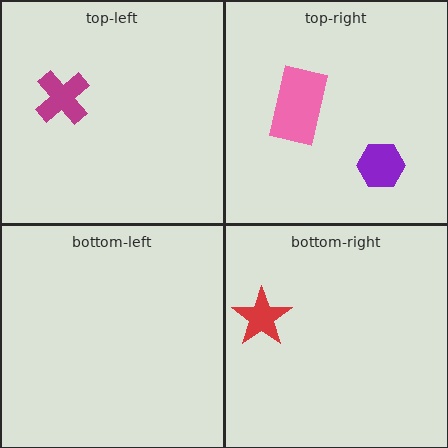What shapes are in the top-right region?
The purple hexagon, the pink rectangle.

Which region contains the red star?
The bottom-right region.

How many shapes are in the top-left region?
1.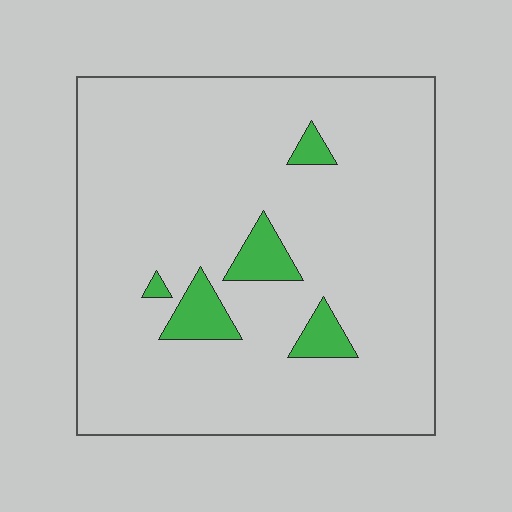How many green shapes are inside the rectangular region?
5.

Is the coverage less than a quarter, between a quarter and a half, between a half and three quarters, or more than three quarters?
Less than a quarter.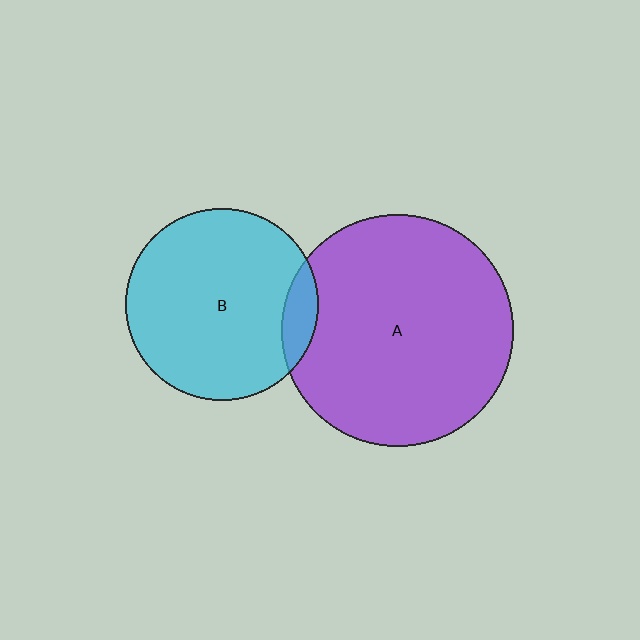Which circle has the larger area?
Circle A (purple).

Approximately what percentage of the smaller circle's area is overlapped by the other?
Approximately 10%.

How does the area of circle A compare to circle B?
Approximately 1.5 times.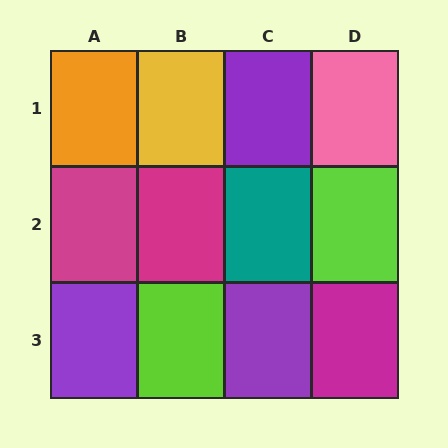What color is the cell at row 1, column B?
Yellow.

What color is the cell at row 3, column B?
Lime.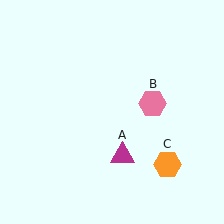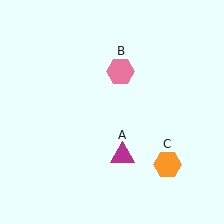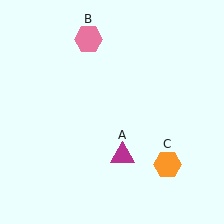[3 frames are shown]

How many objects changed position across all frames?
1 object changed position: pink hexagon (object B).